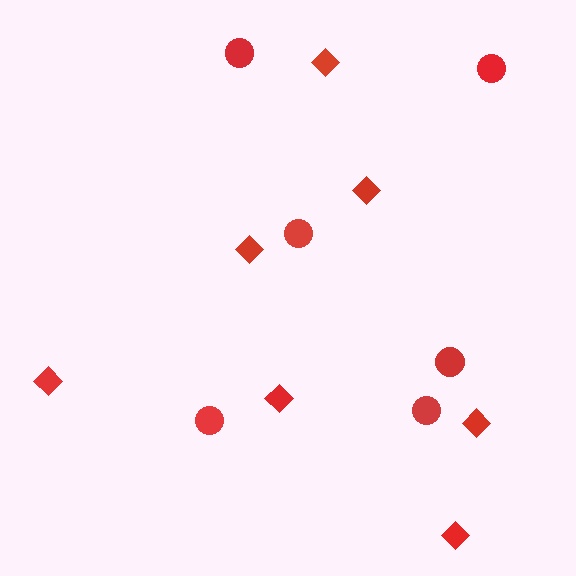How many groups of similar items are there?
There are 2 groups: one group of circles (6) and one group of diamonds (7).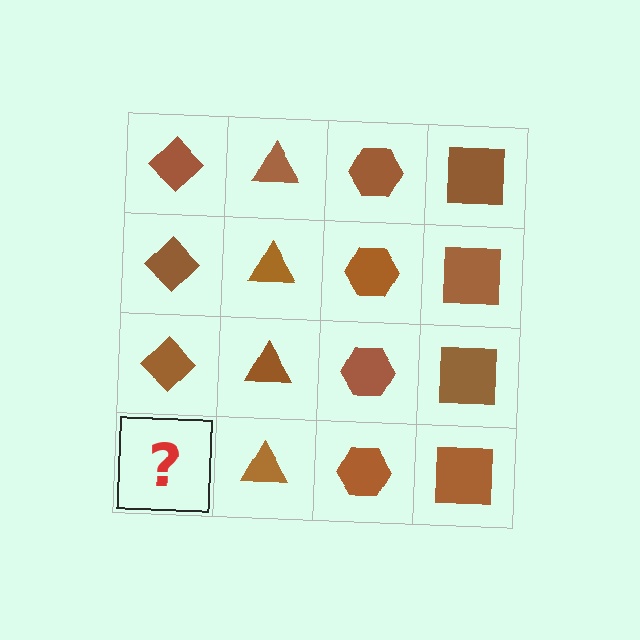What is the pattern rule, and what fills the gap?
The rule is that each column has a consistent shape. The gap should be filled with a brown diamond.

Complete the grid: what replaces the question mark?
The question mark should be replaced with a brown diamond.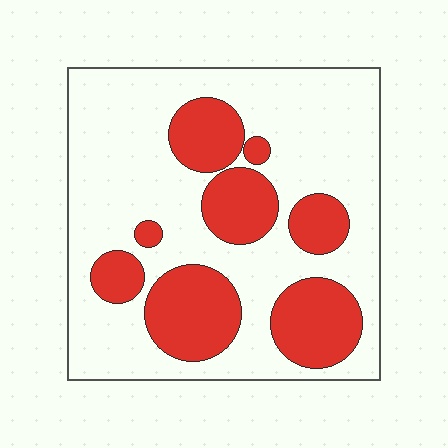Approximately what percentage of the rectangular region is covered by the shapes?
Approximately 30%.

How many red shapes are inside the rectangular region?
8.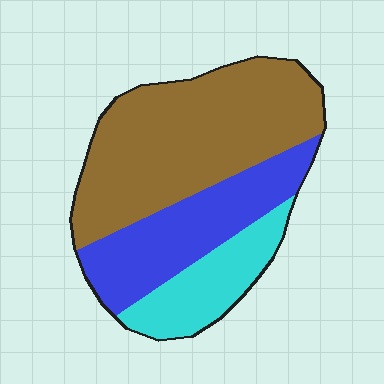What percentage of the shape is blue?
Blue covers roughly 30% of the shape.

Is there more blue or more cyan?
Blue.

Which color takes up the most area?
Brown, at roughly 55%.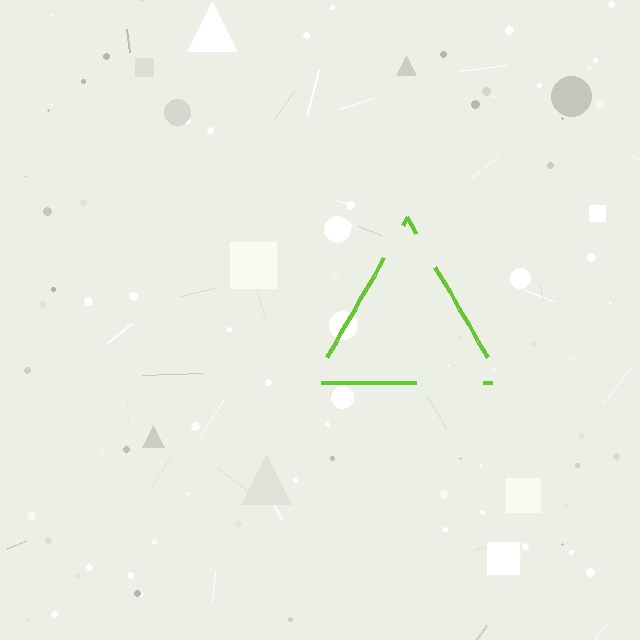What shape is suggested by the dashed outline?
The dashed outline suggests a triangle.